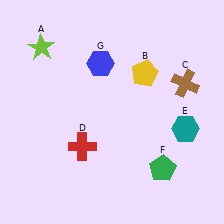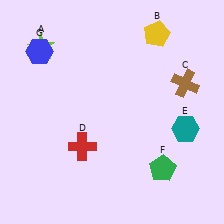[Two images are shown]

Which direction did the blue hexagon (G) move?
The blue hexagon (G) moved left.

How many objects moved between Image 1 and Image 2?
2 objects moved between the two images.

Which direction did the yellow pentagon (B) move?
The yellow pentagon (B) moved up.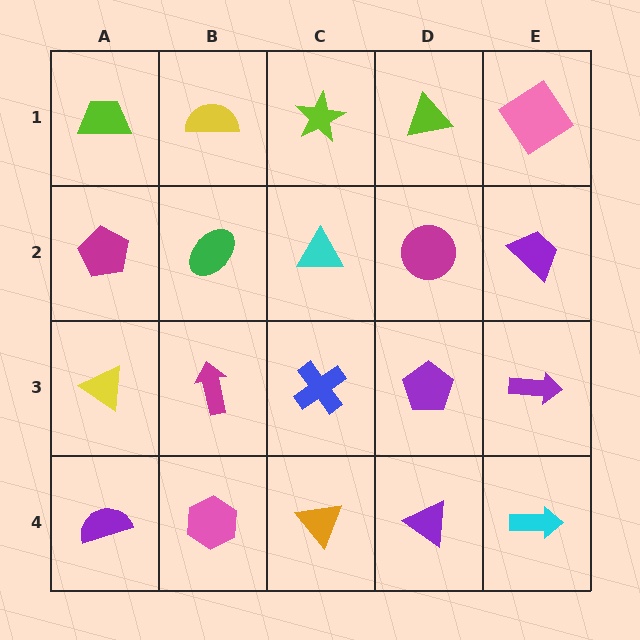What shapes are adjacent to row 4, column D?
A purple pentagon (row 3, column D), an orange triangle (row 4, column C), a cyan arrow (row 4, column E).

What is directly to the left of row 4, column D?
An orange triangle.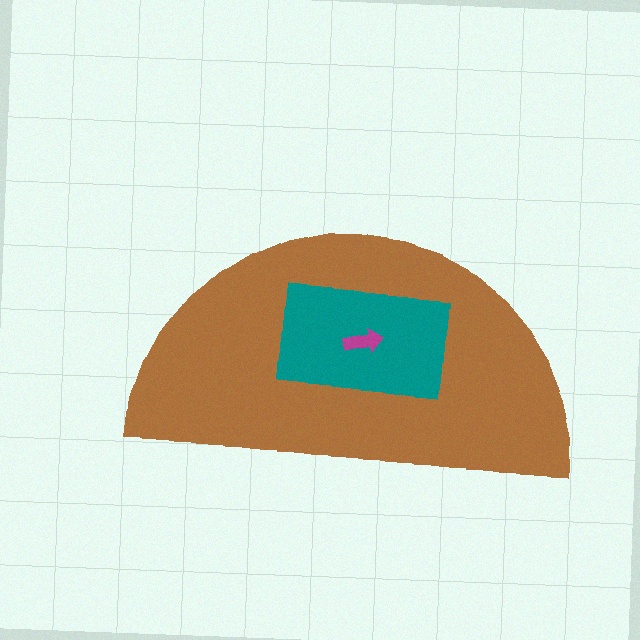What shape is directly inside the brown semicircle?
The teal rectangle.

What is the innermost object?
The magenta arrow.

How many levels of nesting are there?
3.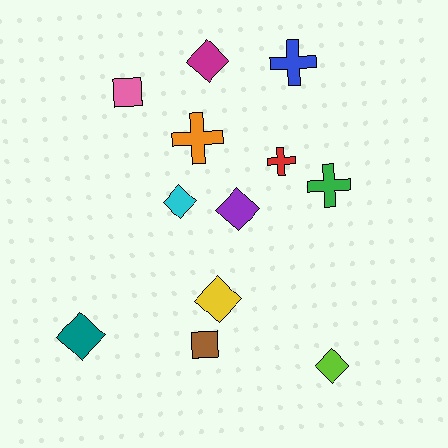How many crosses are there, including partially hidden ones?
There are 4 crosses.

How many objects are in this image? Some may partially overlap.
There are 12 objects.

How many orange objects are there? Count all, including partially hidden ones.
There is 1 orange object.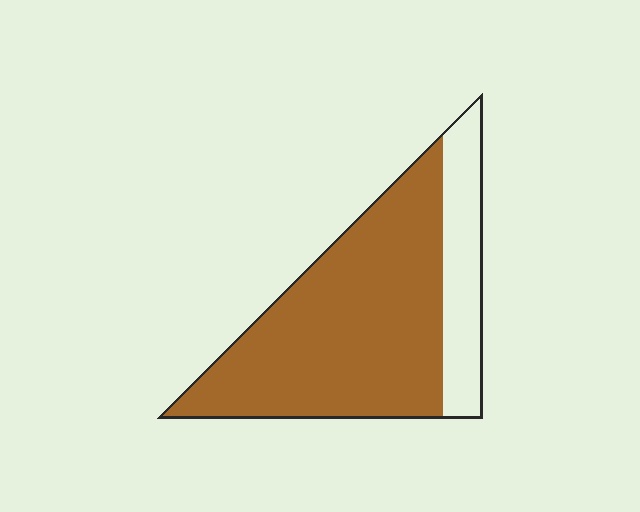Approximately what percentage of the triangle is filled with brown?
Approximately 75%.